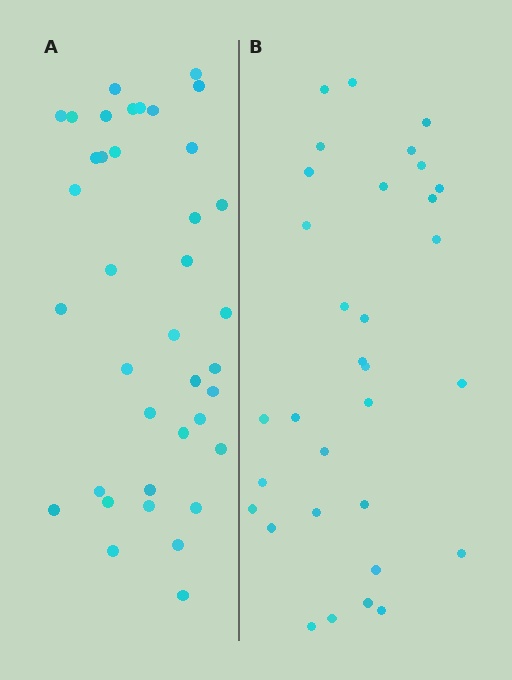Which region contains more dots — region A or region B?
Region A (the left region) has more dots.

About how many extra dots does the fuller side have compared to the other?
Region A has about 6 more dots than region B.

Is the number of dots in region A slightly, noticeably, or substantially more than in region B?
Region A has only slightly more — the two regions are fairly close. The ratio is roughly 1.2 to 1.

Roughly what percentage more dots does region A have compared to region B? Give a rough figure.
About 20% more.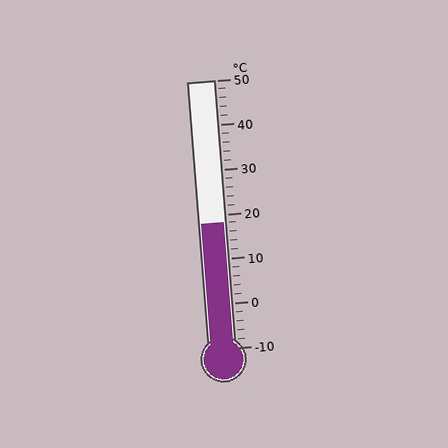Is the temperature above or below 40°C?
The temperature is below 40°C.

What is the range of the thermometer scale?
The thermometer scale ranges from -10°C to 50°C.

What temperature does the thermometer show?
The thermometer shows approximately 18°C.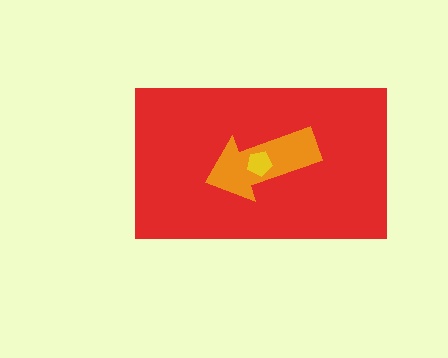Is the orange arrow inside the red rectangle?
Yes.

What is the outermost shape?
The red rectangle.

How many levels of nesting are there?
3.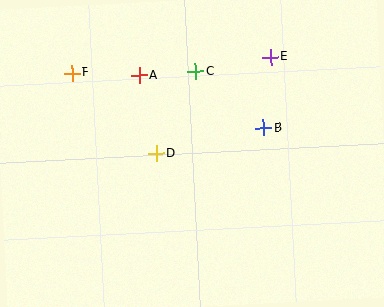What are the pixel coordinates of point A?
Point A is at (139, 76).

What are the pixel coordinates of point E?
Point E is at (270, 57).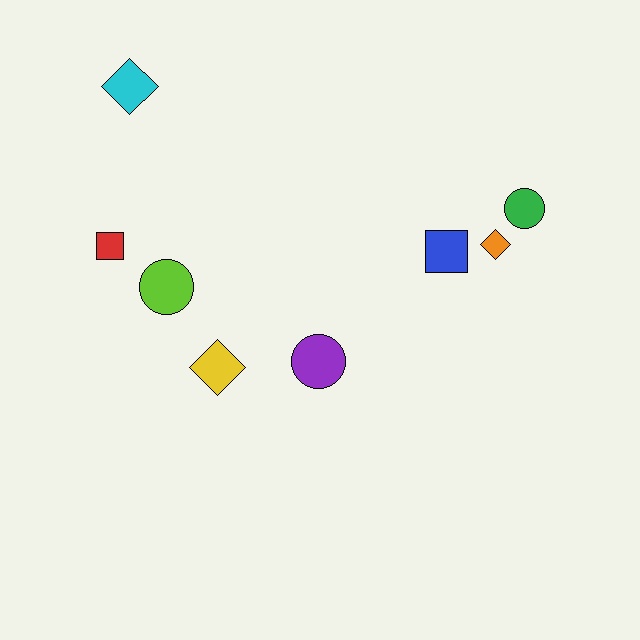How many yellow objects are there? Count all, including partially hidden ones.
There is 1 yellow object.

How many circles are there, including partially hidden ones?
There are 3 circles.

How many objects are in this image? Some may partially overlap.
There are 8 objects.